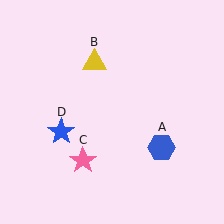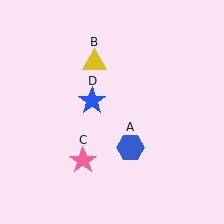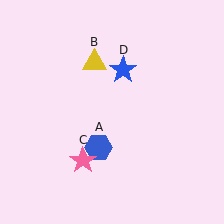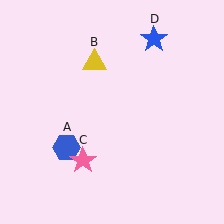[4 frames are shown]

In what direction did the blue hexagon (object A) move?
The blue hexagon (object A) moved left.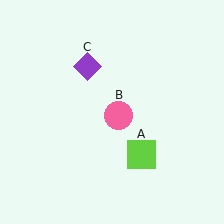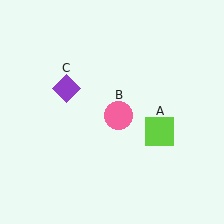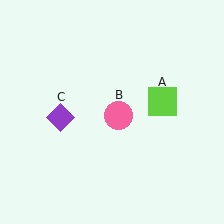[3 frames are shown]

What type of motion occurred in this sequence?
The lime square (object A), purple diamond (object C) rotated counterclockwise around the center of the scene.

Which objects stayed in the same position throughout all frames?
Pink circle (object B) remained stationary.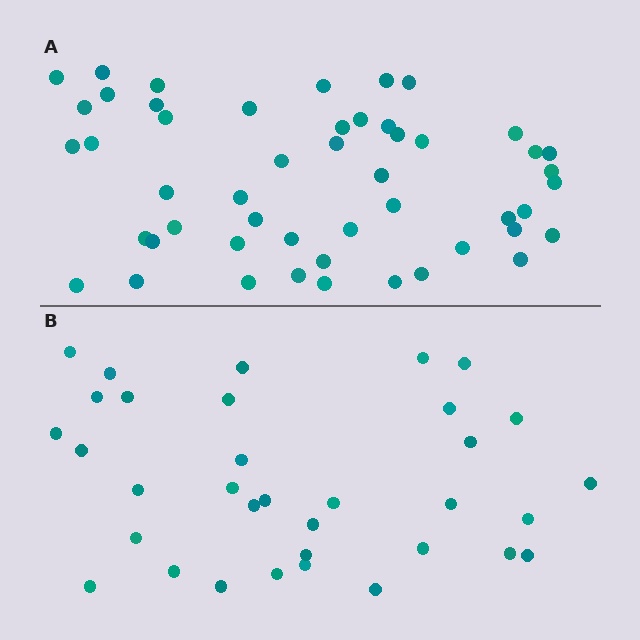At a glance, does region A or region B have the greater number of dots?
Region A (the top region) has more dots.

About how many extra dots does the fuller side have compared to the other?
Region A has approximately 15 more dots than region B.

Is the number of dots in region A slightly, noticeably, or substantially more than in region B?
Region A has substantially more. The ratio is roughly 1.5 to 1.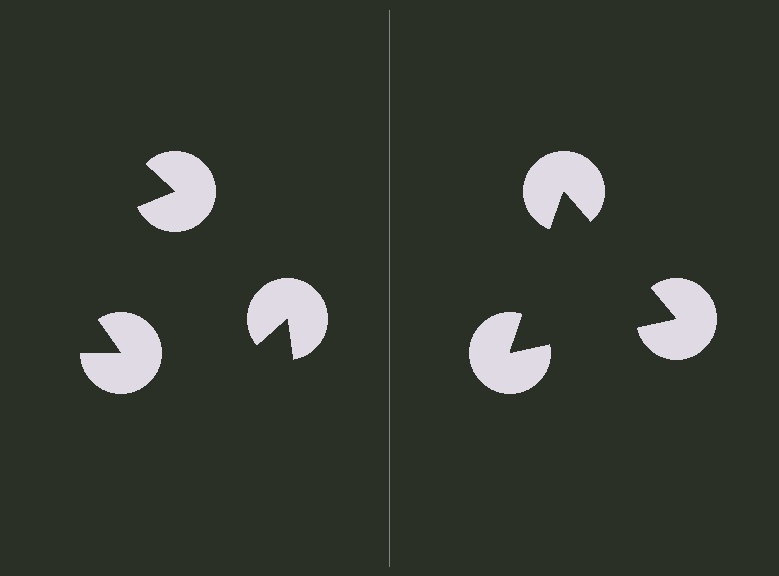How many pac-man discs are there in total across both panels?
6 — 3 on each side.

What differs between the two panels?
The pac-man discs are positioned identically on both sides; only the wedge orientations differ. On the right they align to a triangle; on the left they are misaligned.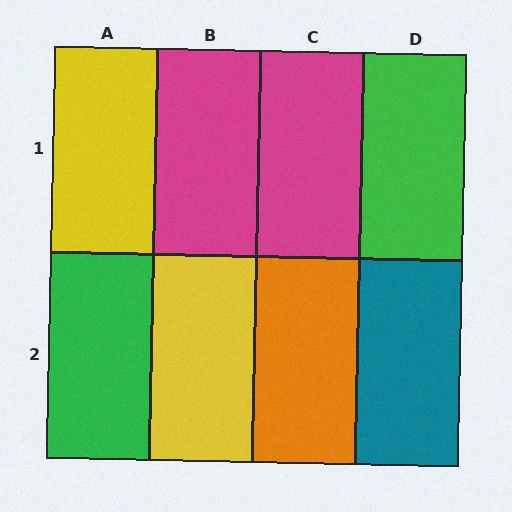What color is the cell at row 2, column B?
Yellow.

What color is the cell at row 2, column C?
Orange.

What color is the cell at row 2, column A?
Green.